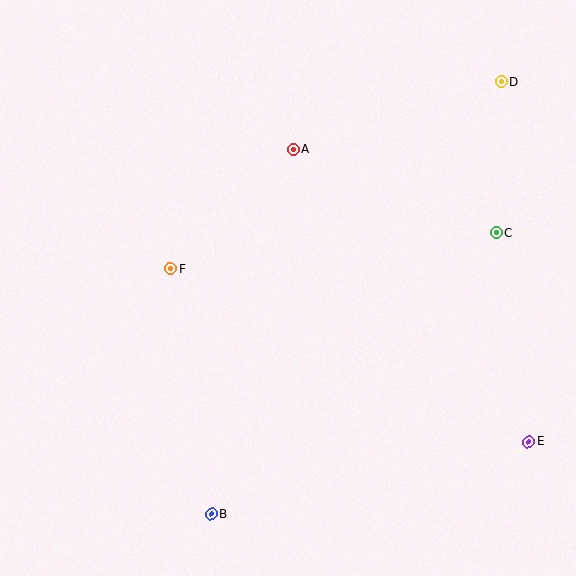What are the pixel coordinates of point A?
Point A is at (294, 149).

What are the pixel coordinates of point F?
Point F is at (171, 269).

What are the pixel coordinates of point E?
Point E is at (529, 442).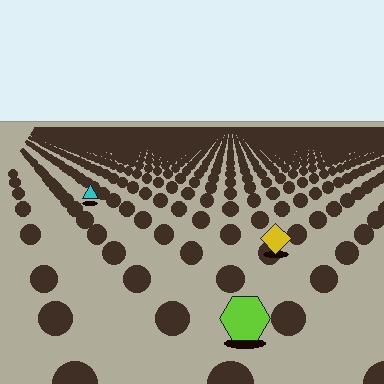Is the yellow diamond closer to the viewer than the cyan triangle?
Yes. The yellow diamond is closer — you can tell from the texture gradient: the ground texture is coarser near it.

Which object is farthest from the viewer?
The cyan triangle is farthest from the viewer. It appears smaller and the ground texture around it is denser.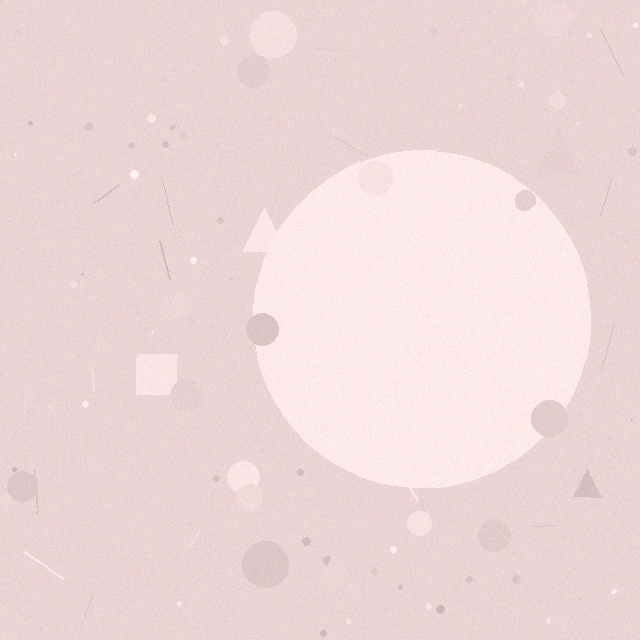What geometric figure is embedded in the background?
A circle is embedded in the background.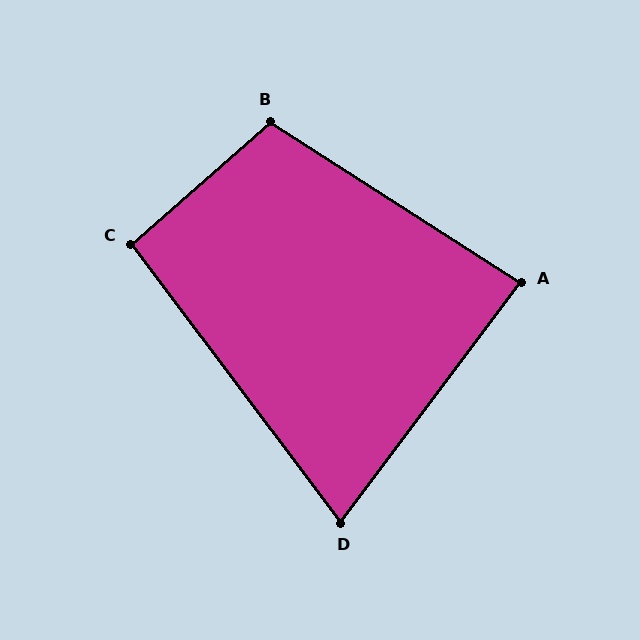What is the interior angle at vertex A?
Approximately 86 degrees (approximately right).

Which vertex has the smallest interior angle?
D, at approximately 74 degrees.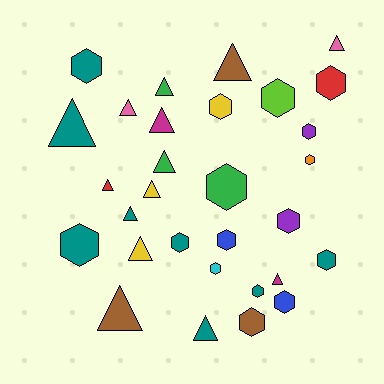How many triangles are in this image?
There are 14 triangles.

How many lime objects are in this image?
There is 1 lime object.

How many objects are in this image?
There are 30 objects.